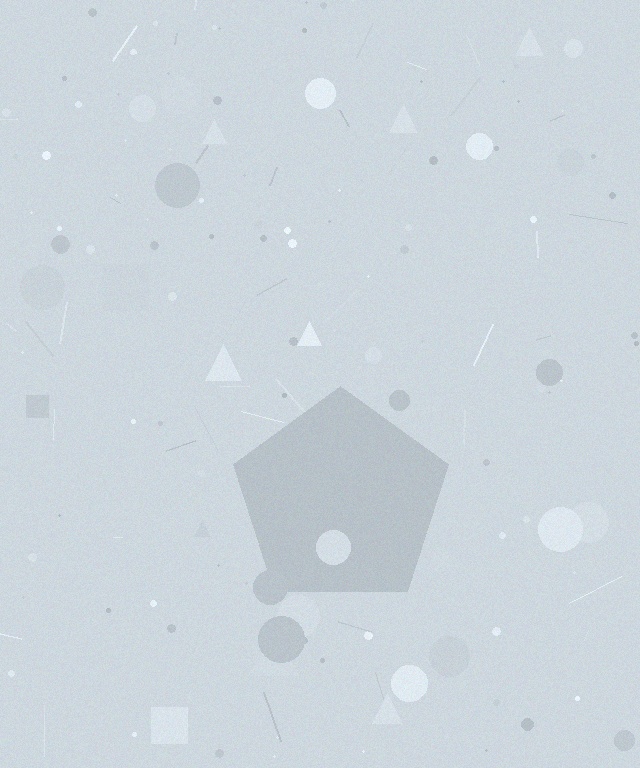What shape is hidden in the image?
A pentagon is hidden in the image.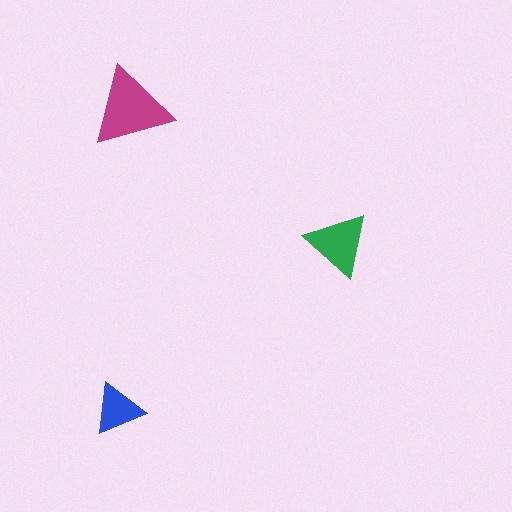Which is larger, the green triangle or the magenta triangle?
The magenta one.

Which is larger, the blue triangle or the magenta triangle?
The magenta one.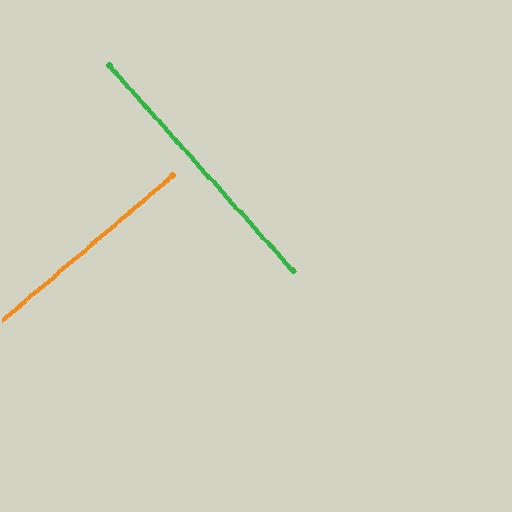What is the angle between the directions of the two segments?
Approximately 88 degrees.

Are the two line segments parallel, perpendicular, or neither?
Perpendicular — they meet at approximately 88°.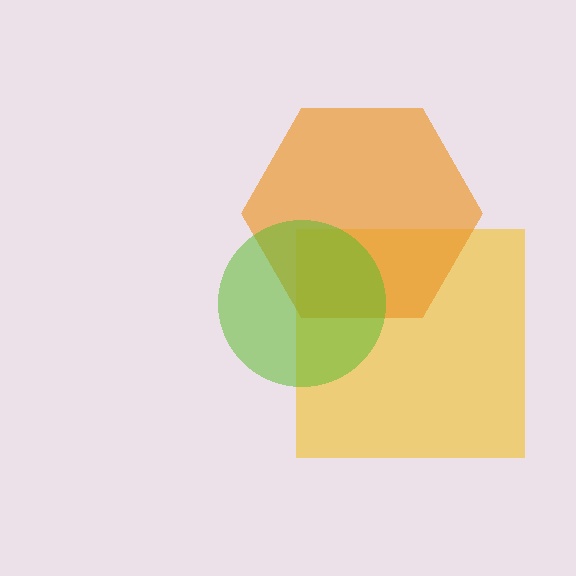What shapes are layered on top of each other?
The layered shapes are: a yellow square, an orange hexagon, a lime circle.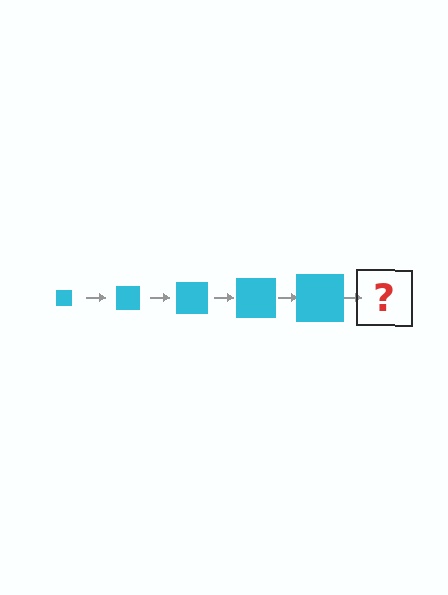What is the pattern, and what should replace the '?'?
The pattern is that the square gets progressively larger each step. The '?' should be a cyan square, larger than the previous one.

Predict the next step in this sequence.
The next step is a cyan square, larger than the previous one.